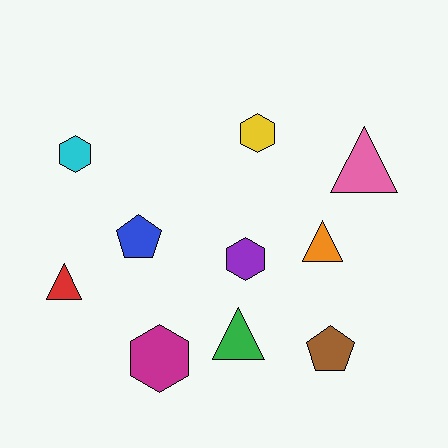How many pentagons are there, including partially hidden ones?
There are 2 pentagons.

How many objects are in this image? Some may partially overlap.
There are 10 objects.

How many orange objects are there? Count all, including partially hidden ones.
There is 1 orange object.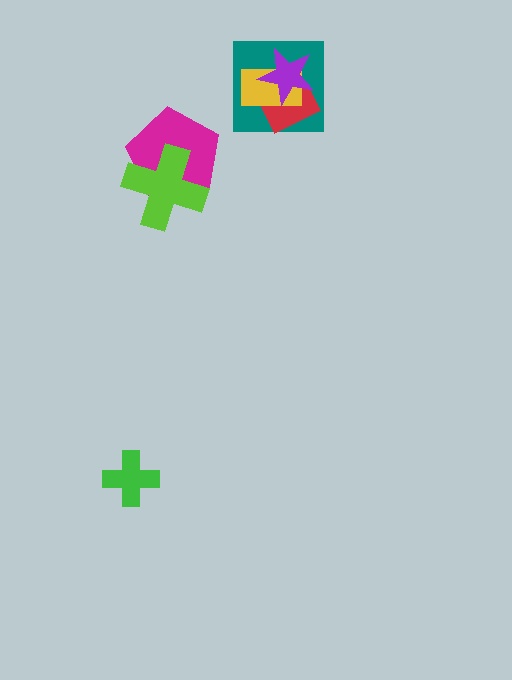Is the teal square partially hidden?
Yes, it is partially covered by another shape.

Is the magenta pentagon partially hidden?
Yes, it is partially covered by another shape.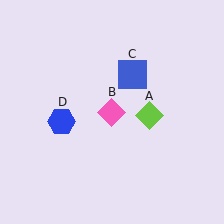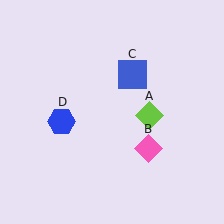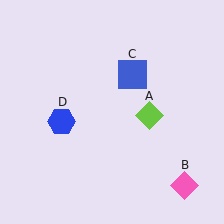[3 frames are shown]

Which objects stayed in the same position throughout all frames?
Lime diamond (object A) and blue square (object C) and blue hexagon (object D) remained stationary.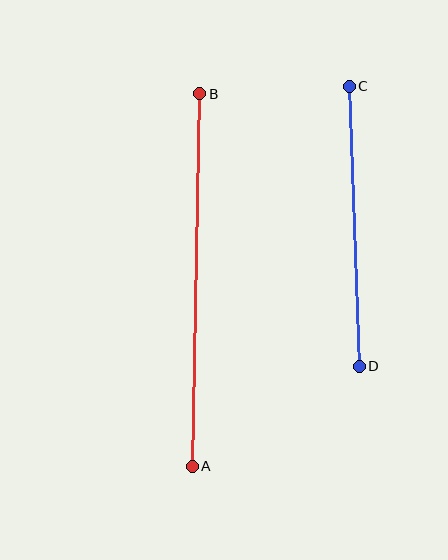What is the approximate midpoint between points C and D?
The midpoint is at approximately (354, 226) pixels.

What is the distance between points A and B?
The distance is approximately 372 pixels.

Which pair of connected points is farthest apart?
Points A and B are farthest apart.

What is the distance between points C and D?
The distance is approximately 280 pixels.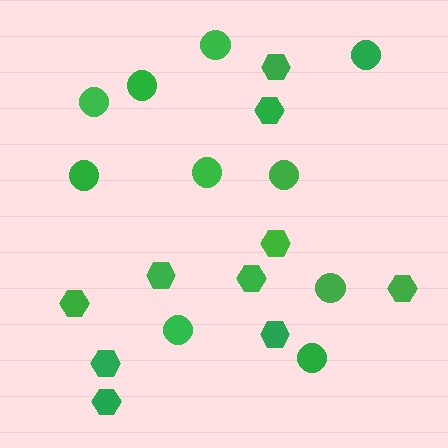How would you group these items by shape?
There are 2 groups: one group of circles (10) and one group of hexagons (10).